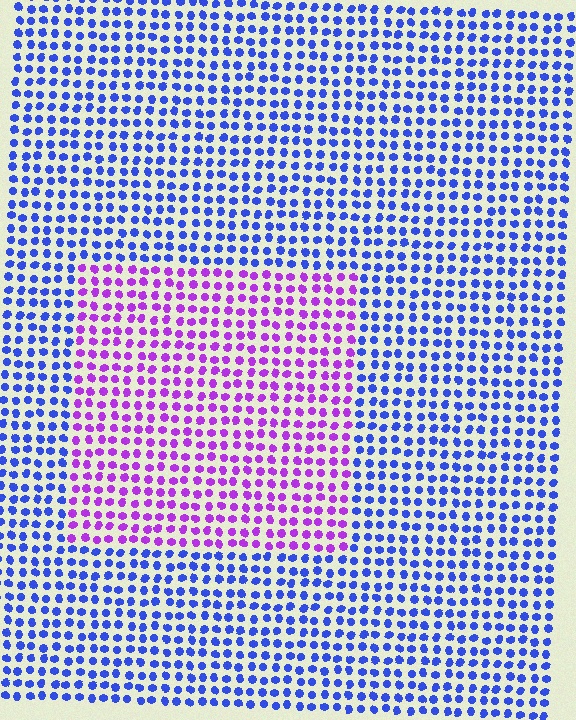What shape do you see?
I see a rectangle.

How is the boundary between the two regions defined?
The boundary is defined purely by a slight shift in hue (about 53 degrees). Spacing, size, and orientation are identical on both sides.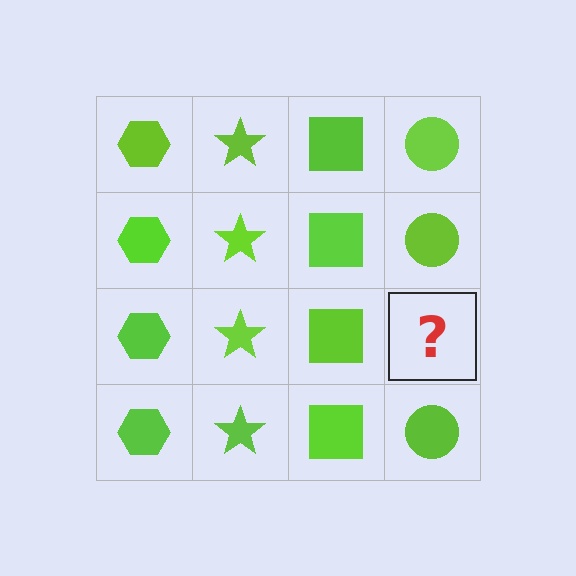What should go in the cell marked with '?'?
The missing cell should contain a lime circle.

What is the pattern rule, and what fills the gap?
The rule is that each column has a consistent shape. The gap should be filled with a lime circle.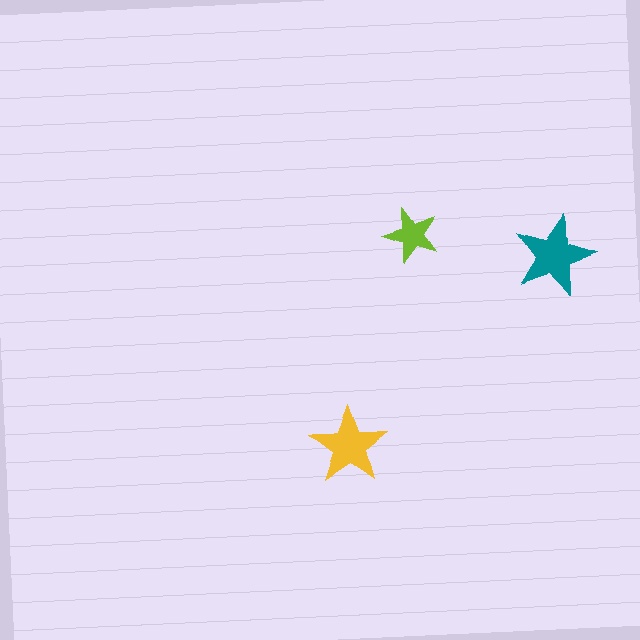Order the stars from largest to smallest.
the teal one, the yellow one, the lime one.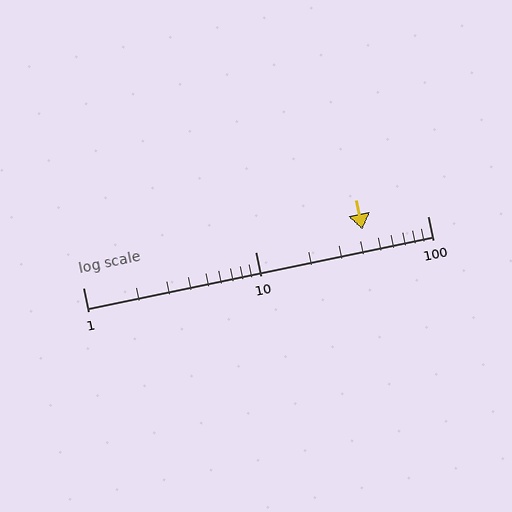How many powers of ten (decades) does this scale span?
The scale spans 2 decades, from 1 to 100.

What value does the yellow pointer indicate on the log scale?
The pointer indicates approximately 42.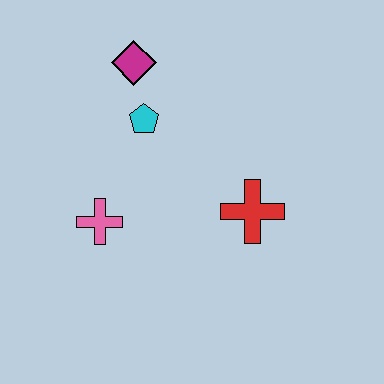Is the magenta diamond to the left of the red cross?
Yes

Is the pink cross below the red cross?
Yes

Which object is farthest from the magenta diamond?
The red cross is farthest from the magenta diamond.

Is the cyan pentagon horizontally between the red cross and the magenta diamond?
Yes